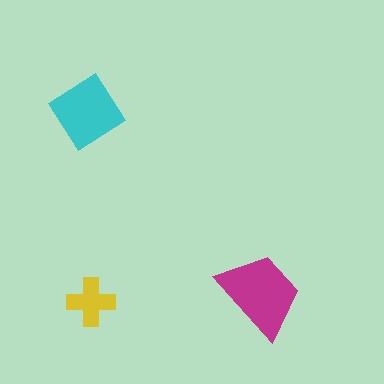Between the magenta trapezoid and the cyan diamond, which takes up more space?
The magenta trapezoid.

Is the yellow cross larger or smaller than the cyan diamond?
Smaller.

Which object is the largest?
The magenta trapezoid.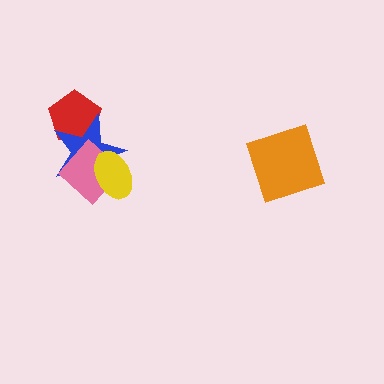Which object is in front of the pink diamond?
The yellow ellipse is in front of the pink diamond.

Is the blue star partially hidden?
Yes, it is partially covered by another shape.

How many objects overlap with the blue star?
3 objects overlap with the blue star.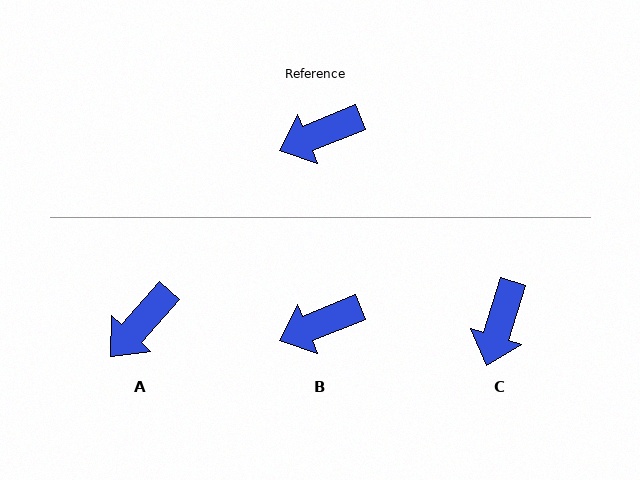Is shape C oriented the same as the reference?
No, it is off by about 50 degrees.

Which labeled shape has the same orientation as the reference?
B.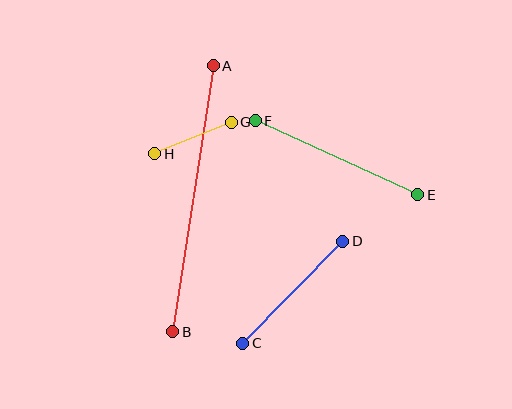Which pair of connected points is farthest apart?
Points A and B are farthest apart.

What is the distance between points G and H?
The distance is approximately 83 pixels.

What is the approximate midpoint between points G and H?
The midpoint is at approximately (193, 138) pixels.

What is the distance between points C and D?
The distance is approximately 143 pixels.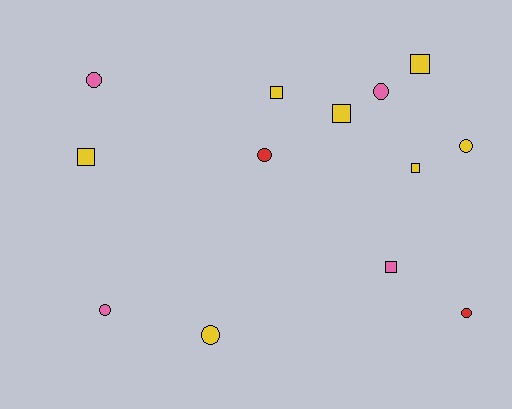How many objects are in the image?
There are 13 objects.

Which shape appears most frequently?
Circle, with 7 objects.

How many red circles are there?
There are 2 red circles.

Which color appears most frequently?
Yellow, with 7 objects.